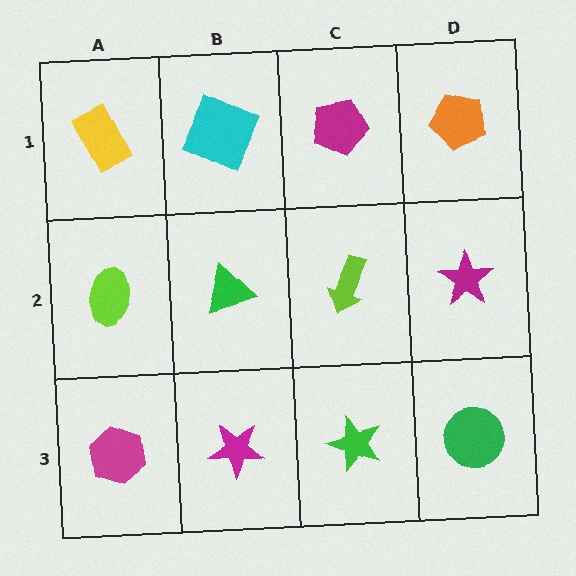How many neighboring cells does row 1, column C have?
3.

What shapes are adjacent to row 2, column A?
A yellow rectangle (row 1, column A), a magenta hexagon (row 3, column A), a green triangle (row 2, column B).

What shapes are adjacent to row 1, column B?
A green triangle (row 2, column B), a yellow rectangle (row 1, column A), a magenta pentagon (row 1, column C).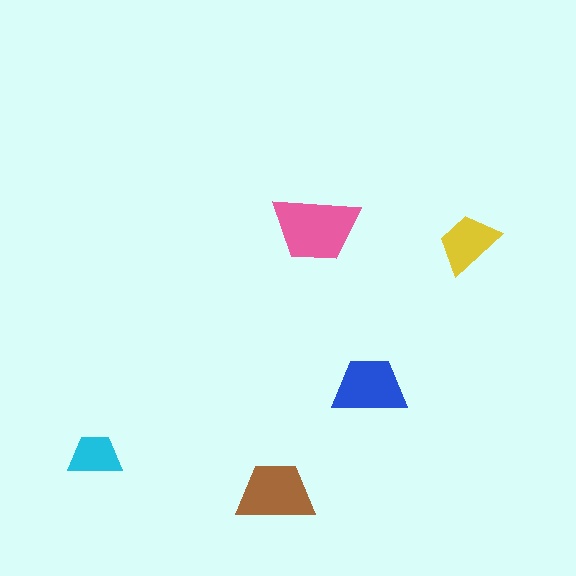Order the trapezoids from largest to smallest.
the pink one, the brown one, the blue one, the yellow one, the cyan one.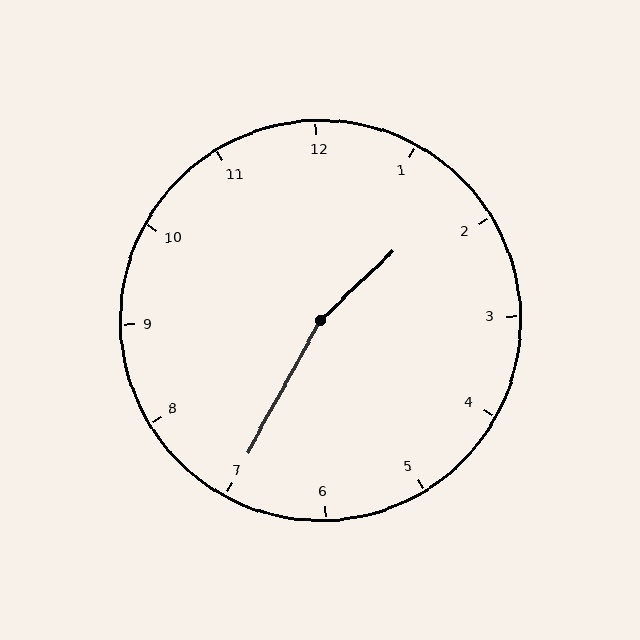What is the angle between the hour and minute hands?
Approximately 162 degrees.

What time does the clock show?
1:35.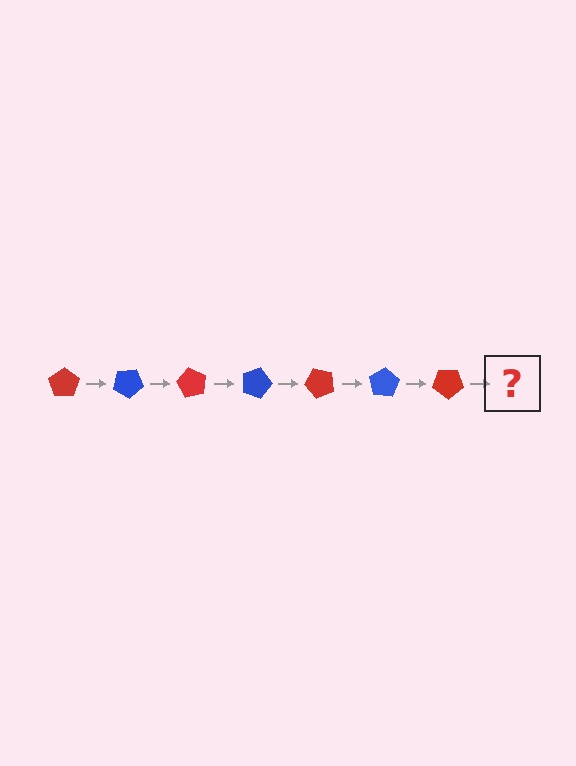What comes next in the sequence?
The next element should be a blue pentagon, rotated 210 degrees from the start.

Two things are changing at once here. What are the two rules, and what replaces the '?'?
The two rules are that it rotates 30 degrees each step and the color cycles through red and blue. The '?' should be a blue pentagon, rotated 210 degrees from the start.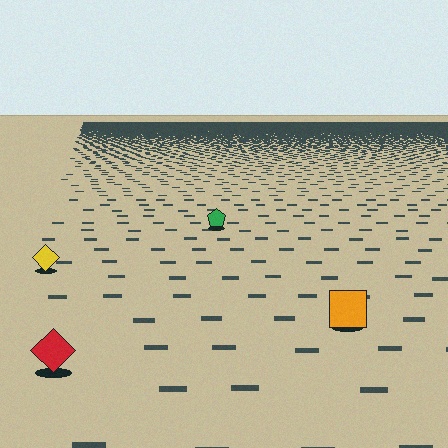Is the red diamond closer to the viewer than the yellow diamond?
Yes. The red diamond is closer — you can tell from the texture gradient: the ground texture is coarser near it.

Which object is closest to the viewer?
The red diamond is closest. The texture marks near it are larger and more spread out.